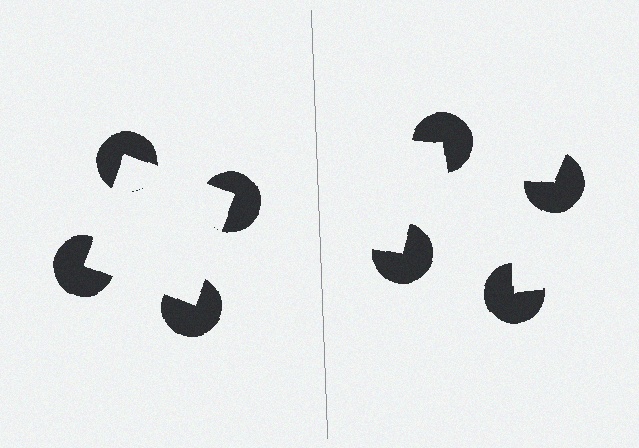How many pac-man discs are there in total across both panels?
8 — 4 on each side.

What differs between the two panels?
The pac-man discs are positioned identically on both sides; only the wedge orientations differ. On the left they align to a square; on the right they are misaligned.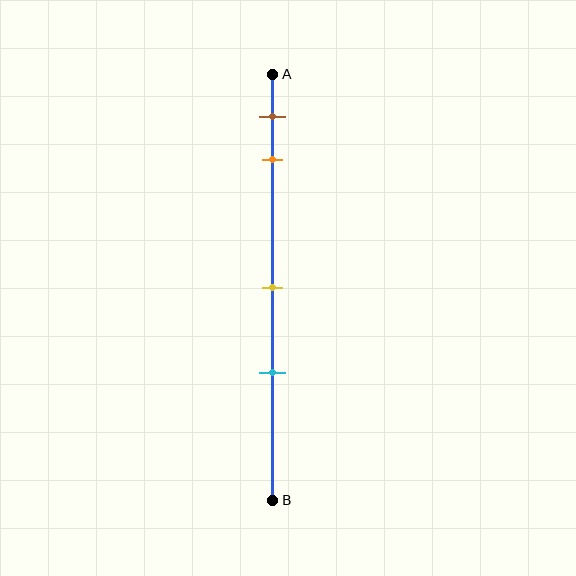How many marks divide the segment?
There are 4 marks dividing the segment.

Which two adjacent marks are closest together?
The brown and orange marks are the closest adjacent pair.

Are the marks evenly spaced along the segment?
No, the marks are not evenly spaced.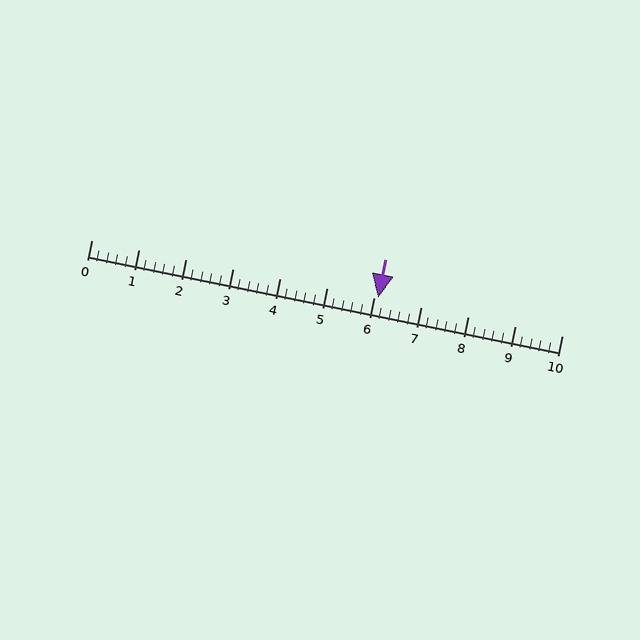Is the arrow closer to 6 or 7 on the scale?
The arrow is closer to 6.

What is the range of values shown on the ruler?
The ruler shows values from 0 to 10.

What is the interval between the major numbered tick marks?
The major tick marks are spaced 1 units apart.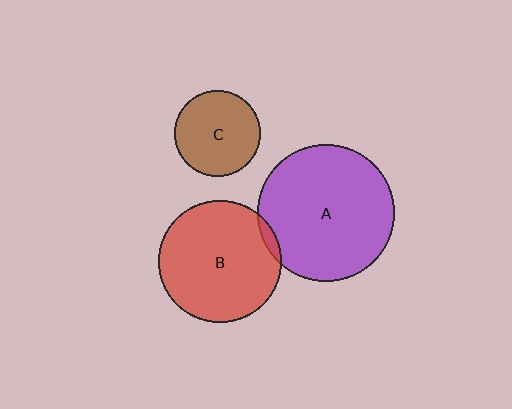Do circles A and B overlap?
Yes.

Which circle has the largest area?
Circle A (purple).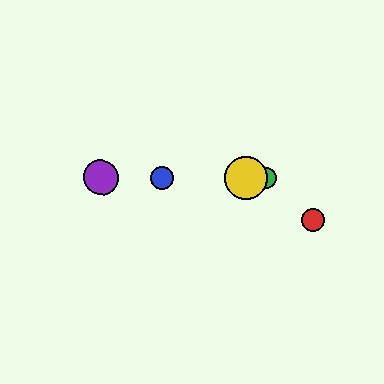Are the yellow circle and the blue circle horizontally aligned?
Yes, both are at y≈178.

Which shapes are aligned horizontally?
The blue circle, the green circle, the yellow circle, the purple circle are aligned horizontally.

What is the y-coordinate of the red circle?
The red circle is at y≈220.